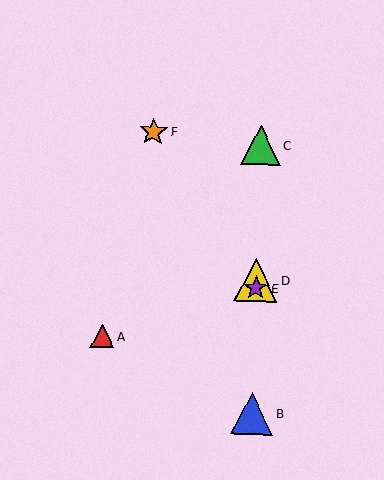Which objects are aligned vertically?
Objects B, C, D, E are aligned vertically.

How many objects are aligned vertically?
4 objects (B, C, D, E) are aligned vertically.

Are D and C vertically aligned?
Yes, both are at x≈256.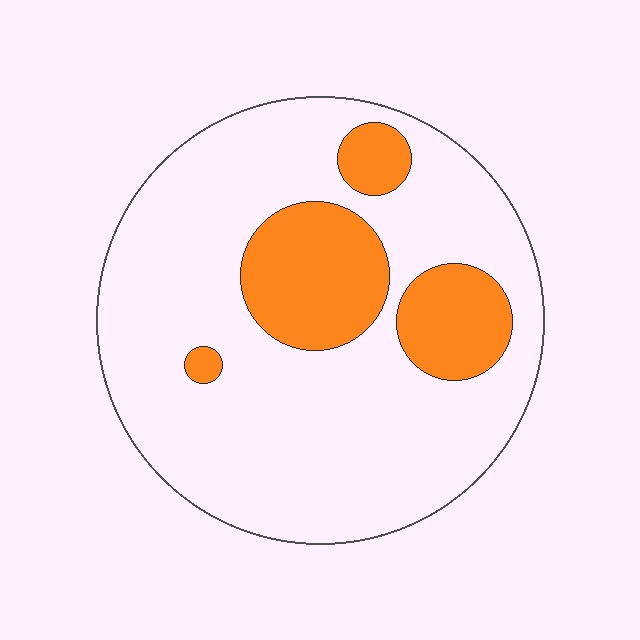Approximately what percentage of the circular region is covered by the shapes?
Approximately 20%.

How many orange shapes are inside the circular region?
4.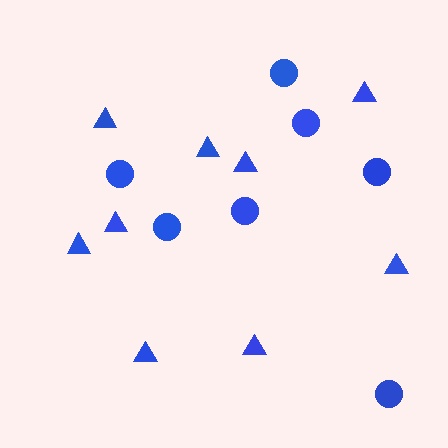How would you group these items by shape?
There are 2 groups: one group of triangles (9) and one group of circles (7).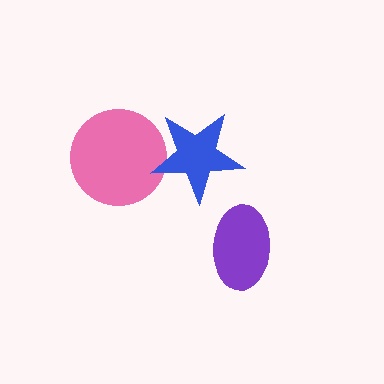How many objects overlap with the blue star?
1 object overlaps with the blue star.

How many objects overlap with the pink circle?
1 object overlaps with the pink circle.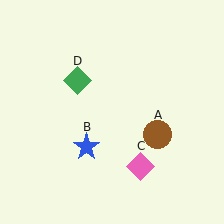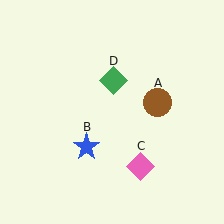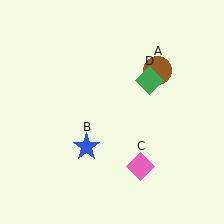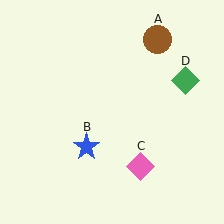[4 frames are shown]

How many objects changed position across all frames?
2 objects changed position: brown circle (object A), green diamond (object D).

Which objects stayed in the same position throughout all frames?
Blue star (object B) and pink diamond (object C) remained stationary.